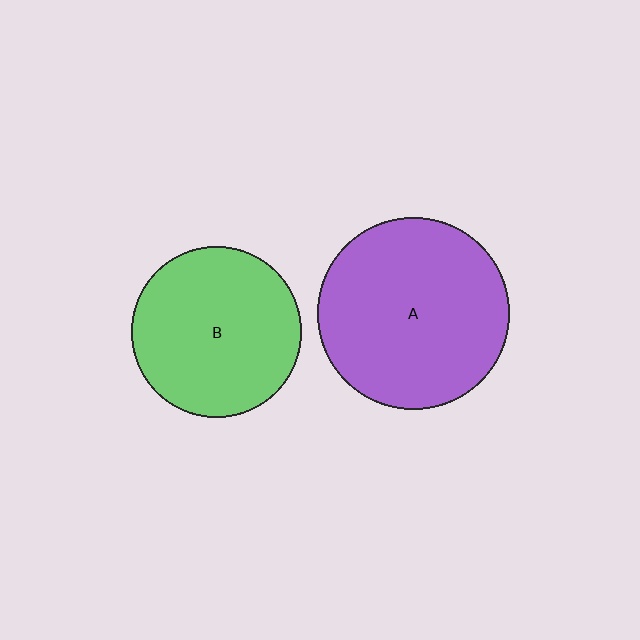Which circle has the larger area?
Circle A (purple).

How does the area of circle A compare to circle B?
Approximately 1.3 times.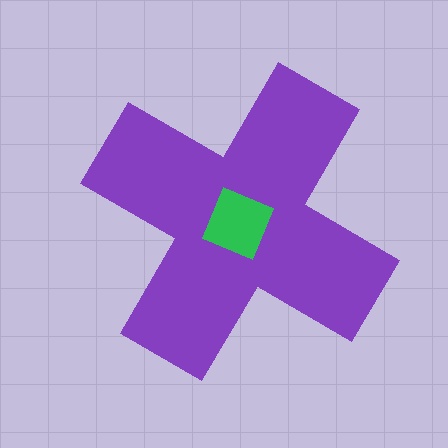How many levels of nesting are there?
2.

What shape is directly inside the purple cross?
The green square.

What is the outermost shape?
The purple cross.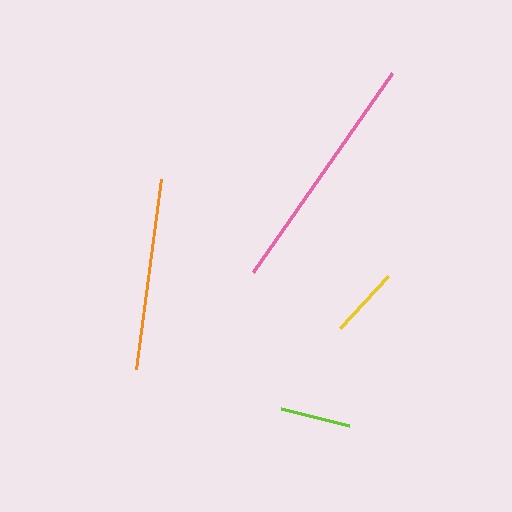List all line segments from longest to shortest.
From longest to shortest: pink, orange, yellow, lime.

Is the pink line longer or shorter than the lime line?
The pink line is longer than the lime line.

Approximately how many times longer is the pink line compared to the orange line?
The pink line is approximately 1.3 times the length of the orange line.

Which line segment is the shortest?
The lime line is the shortest at approximately 70 pixels.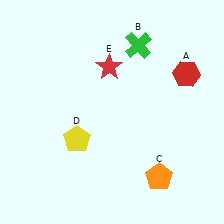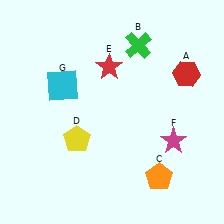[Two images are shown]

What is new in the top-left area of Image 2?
A cyan square (G) was added in the top-left area of Image 2.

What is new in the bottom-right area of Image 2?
A magenta star (F) was added in the bottom-right area of Image 2.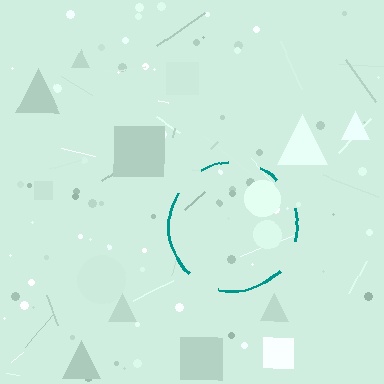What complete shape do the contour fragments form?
The contour fragments form a circle.